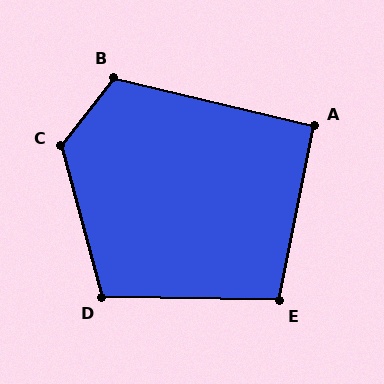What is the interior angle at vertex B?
Approximately 114 degrees (obtuse).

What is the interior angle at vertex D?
Approximately 106 degrees (obtuse).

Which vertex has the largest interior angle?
C, at approximately 128 degrees.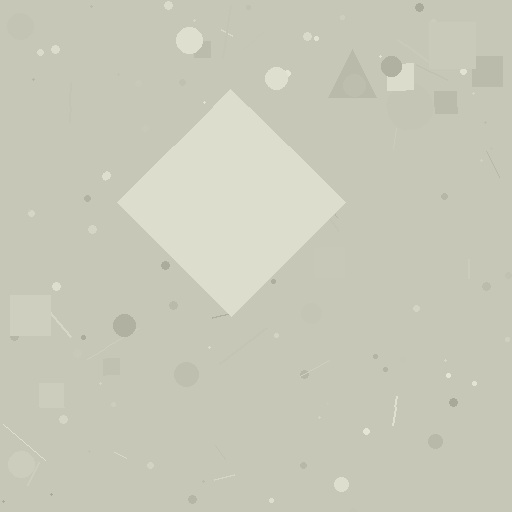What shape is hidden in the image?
A diamond is hidden in the image.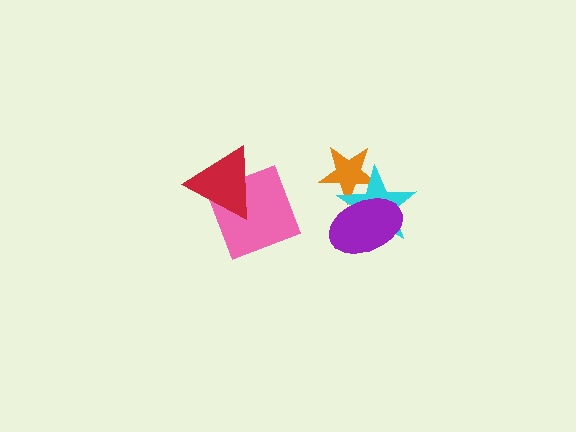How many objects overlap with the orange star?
2 objects overlap with the orange star.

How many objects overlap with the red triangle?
1 object overlaps with the red triangle.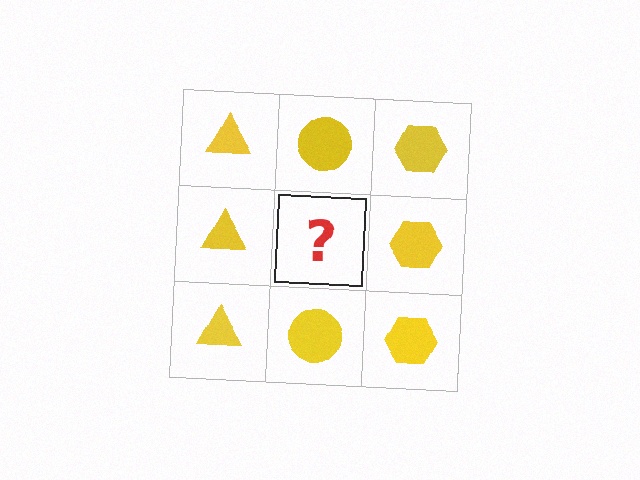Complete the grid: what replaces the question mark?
The question mark should be replaced with a yellow circle.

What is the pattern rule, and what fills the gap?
The rule is that each column has a consistent shape. The gap should be filled with a yellow circle.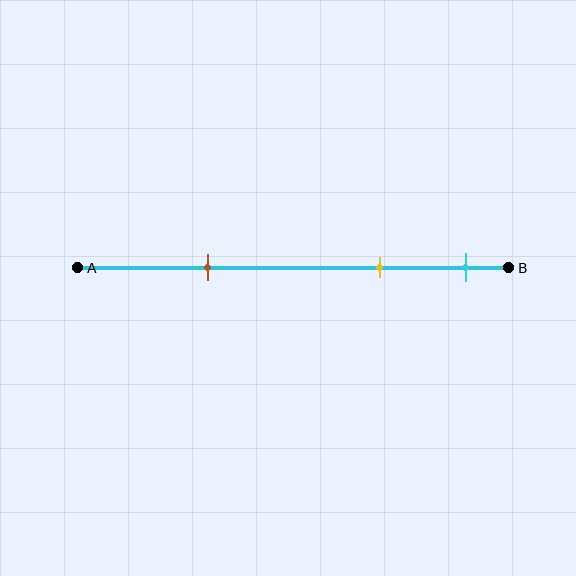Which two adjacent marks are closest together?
The yellow and cyan marks are the closest adjacent pair.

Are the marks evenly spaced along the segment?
No, the marks are not evenly spaced.